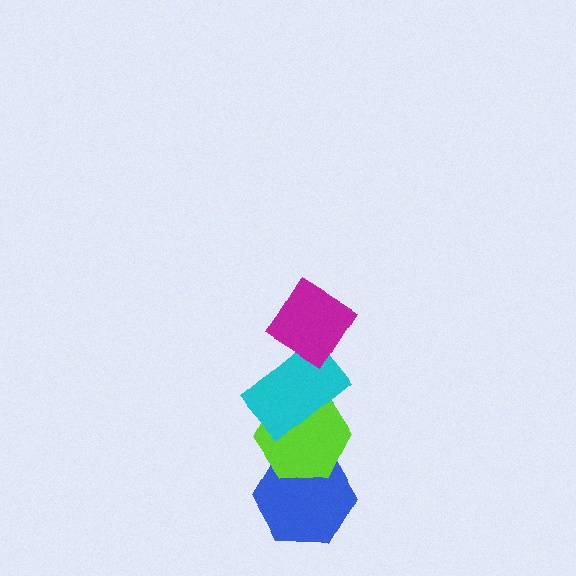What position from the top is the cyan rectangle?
The cyan rectangle is 2nd from the top.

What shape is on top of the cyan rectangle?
The magenta diamond is on top of the cyan rectangle.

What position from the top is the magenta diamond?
The magenta diamond is 1st from the top.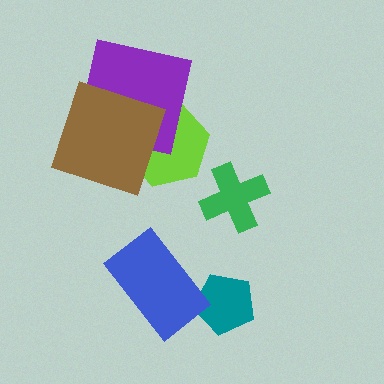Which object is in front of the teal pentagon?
The blue rectangle is in front of the teal pentagon.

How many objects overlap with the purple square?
2 objects overlap with the purple square.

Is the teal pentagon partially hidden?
Yes, it is partially covered by another shape.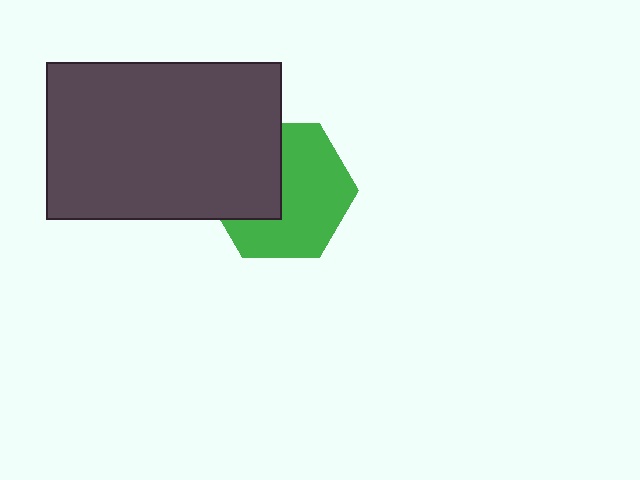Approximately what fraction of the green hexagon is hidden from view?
Roughly 38% of the green hexagon is hidden behind the dark gray rectangle.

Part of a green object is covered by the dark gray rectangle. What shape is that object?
It is a hexagon.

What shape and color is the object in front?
The object in front is a dark gray rectangle.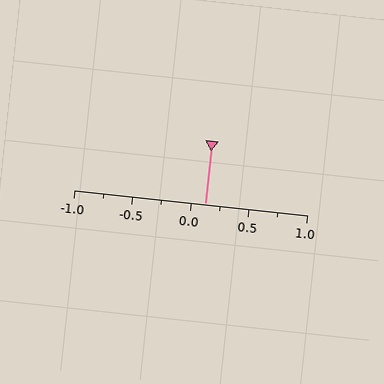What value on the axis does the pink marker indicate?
The marker indicates approximately 0.12.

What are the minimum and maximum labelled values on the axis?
The axis runs from -1.0 to 1.0.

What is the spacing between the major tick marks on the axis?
The major ticks are spaced 0.5 apart.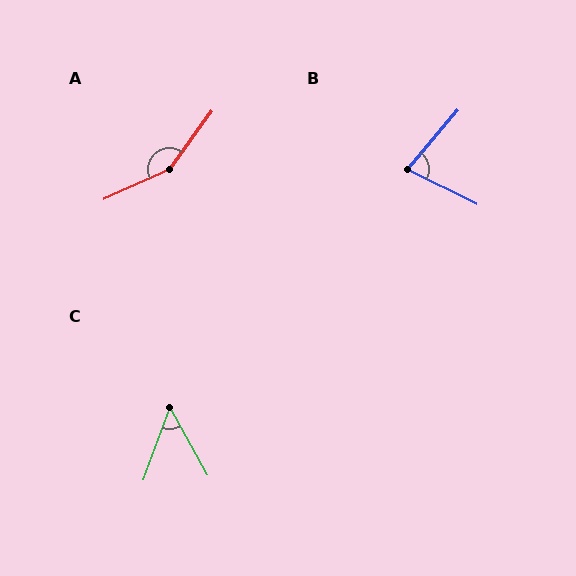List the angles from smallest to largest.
C (49°), B (77°), A (150°).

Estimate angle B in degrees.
Approximately 77 degrees.